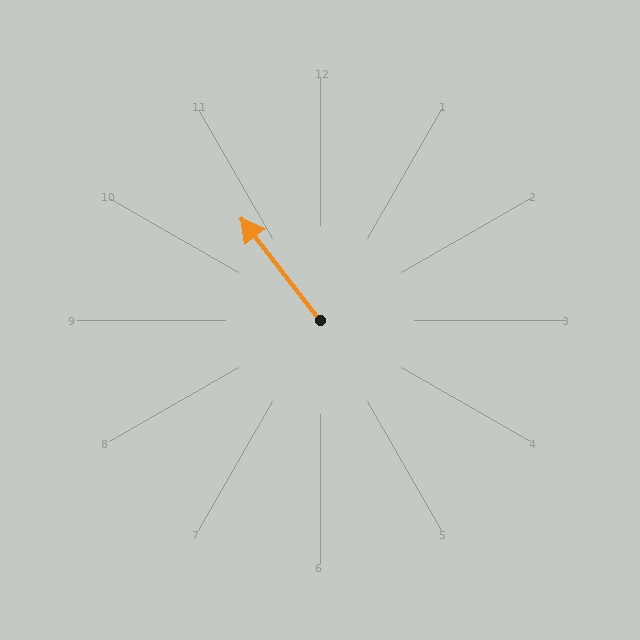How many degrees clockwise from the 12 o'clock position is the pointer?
Approximately 322 degrees.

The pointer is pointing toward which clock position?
Roughly 11 o'clock.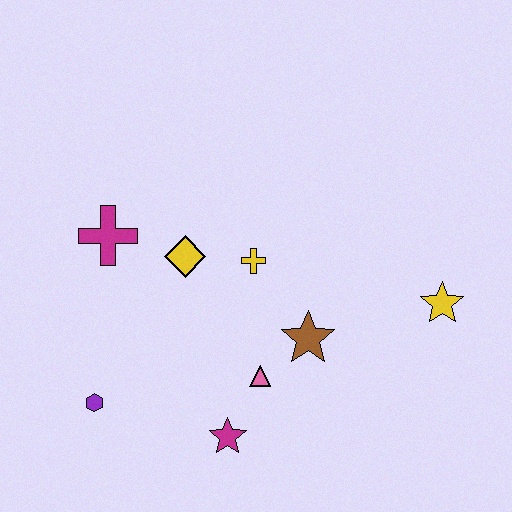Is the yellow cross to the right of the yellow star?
No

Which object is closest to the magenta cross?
The yellow diamond is closest to the magenta cross.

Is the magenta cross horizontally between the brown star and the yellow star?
No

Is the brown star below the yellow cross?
Yes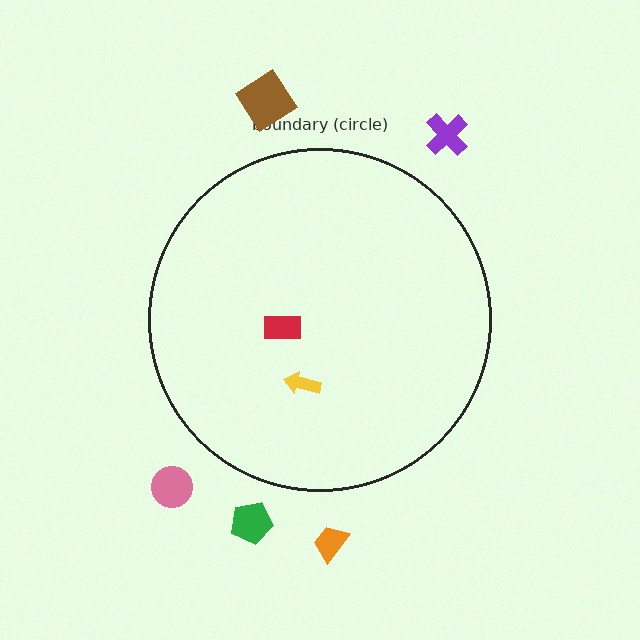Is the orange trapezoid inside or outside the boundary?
Outside.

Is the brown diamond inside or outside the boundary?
Outside.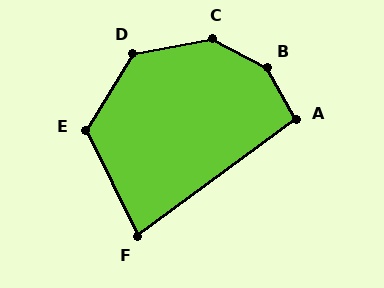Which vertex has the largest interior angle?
B, at approximately 147 degrees.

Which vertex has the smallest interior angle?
F, at approximately 80 degrees.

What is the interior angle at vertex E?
Approximately 122 degrees (obtuse).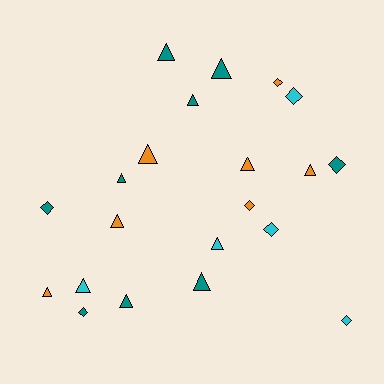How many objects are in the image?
There are 21 objects.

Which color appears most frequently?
Teal, with 9 objects.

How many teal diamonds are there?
There are 3 teal diamonds.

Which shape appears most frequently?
Triangle, with 13 objects.